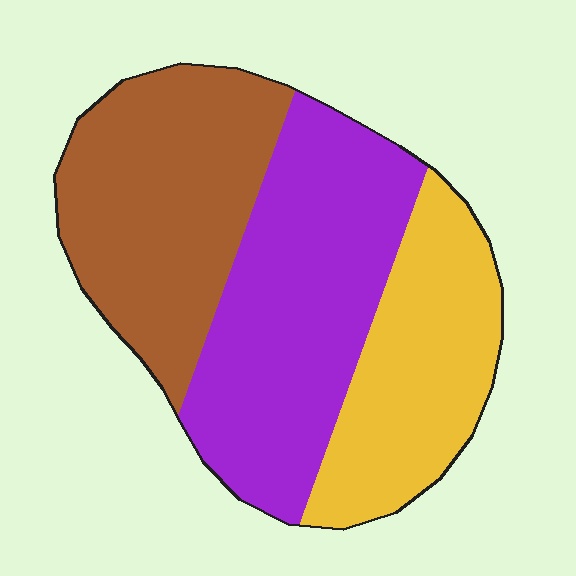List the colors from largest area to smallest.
From largest to smallest: purple, brown, yellow.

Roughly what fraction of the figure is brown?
Brown covers around 35% of the figure.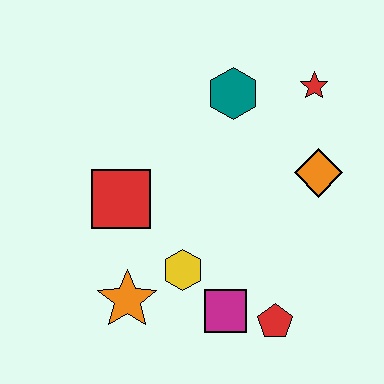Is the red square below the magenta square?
No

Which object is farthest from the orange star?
The red star is farthest from the orange star.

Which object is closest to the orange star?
The yellow hexagon is closest to the orange star.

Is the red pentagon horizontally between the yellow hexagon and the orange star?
No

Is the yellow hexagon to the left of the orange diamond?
Yes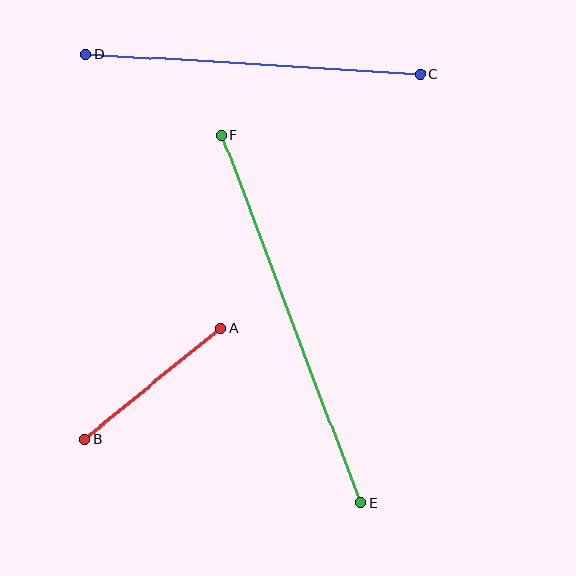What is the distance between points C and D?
The distance is approximately 335 pixels.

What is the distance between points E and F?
The distance is approximately 392 pixels.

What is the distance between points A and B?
The distance is approximately 176 pixels.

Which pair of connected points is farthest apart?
Points E and F are farthest apart.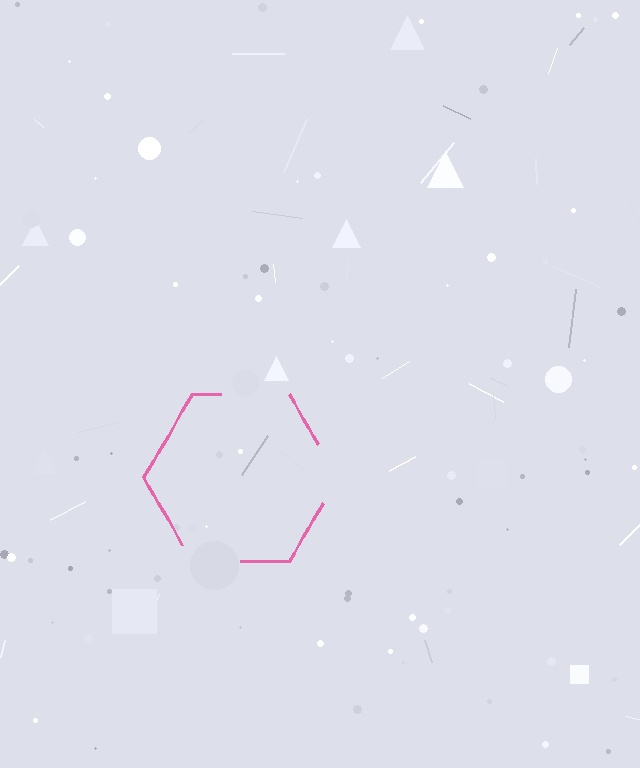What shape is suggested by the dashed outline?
The dashed outline suggests a hexagon.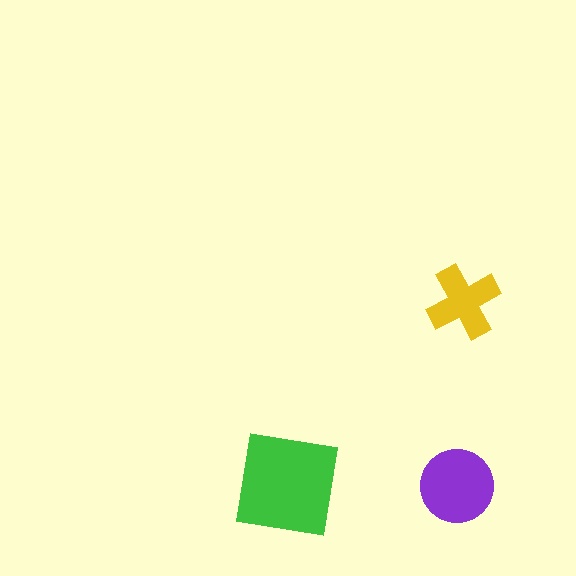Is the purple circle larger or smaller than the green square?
Smaller.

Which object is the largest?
The green square.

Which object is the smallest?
The yellow cross.